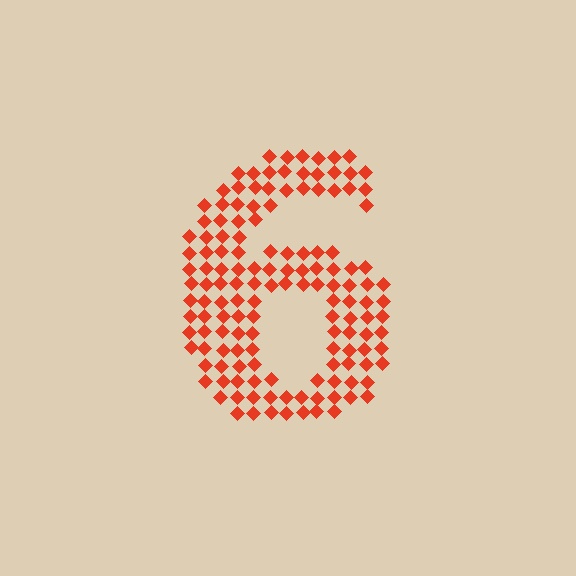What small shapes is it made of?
It is made of small diamonds.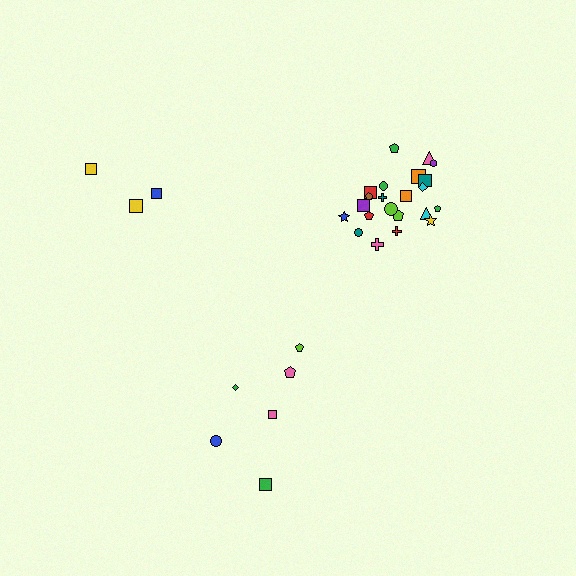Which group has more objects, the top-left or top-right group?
The top-right group.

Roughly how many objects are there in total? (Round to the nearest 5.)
Roughly 30 objects in total.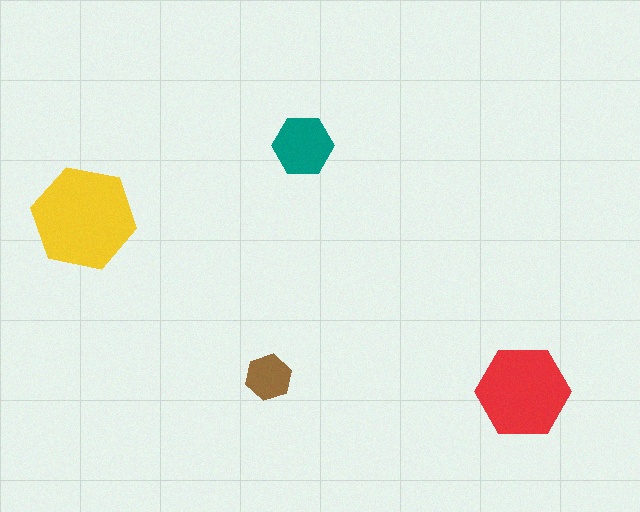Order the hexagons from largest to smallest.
the yellow one, the red one, the teal one, the brown one.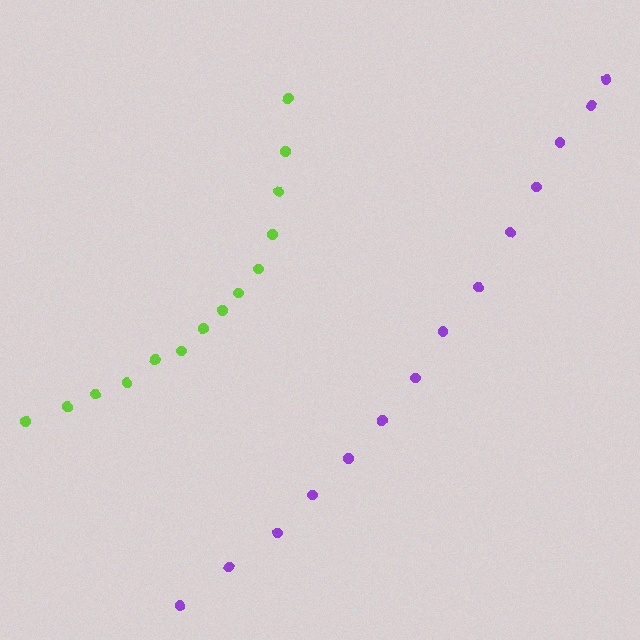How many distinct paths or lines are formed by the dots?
There are 2 distinct paths.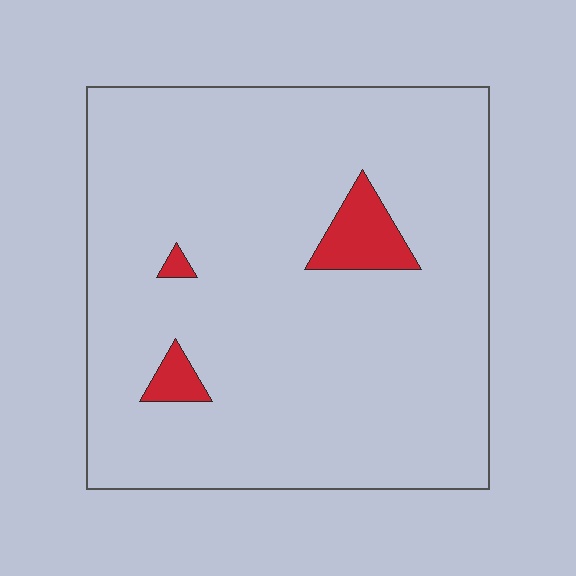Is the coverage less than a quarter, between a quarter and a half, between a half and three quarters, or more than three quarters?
Less than a quarter.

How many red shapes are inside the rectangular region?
3.